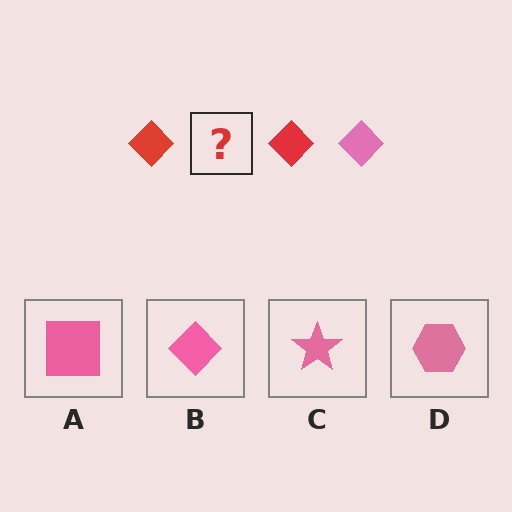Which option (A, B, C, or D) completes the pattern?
B.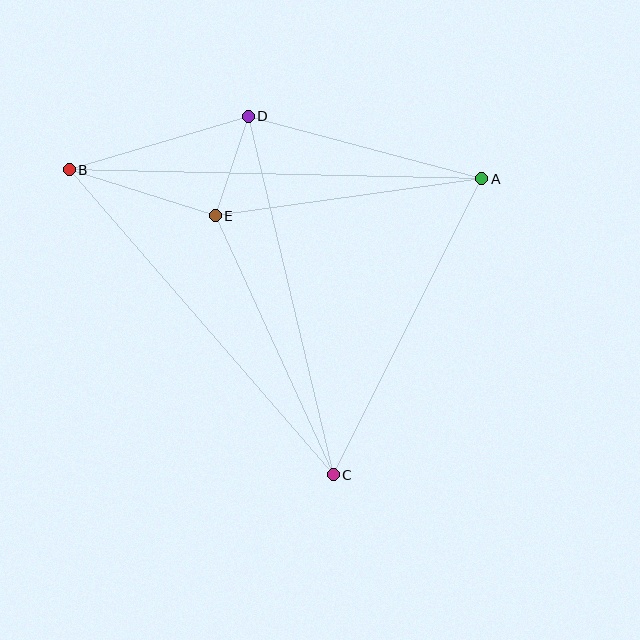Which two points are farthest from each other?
Points A and B are farthest from each other.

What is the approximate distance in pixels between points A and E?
The distance between A and E is approximately 269 pixels.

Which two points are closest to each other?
Points D and E are closest to each other.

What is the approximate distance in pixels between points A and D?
The distance between A and D is approximately 241 pixels.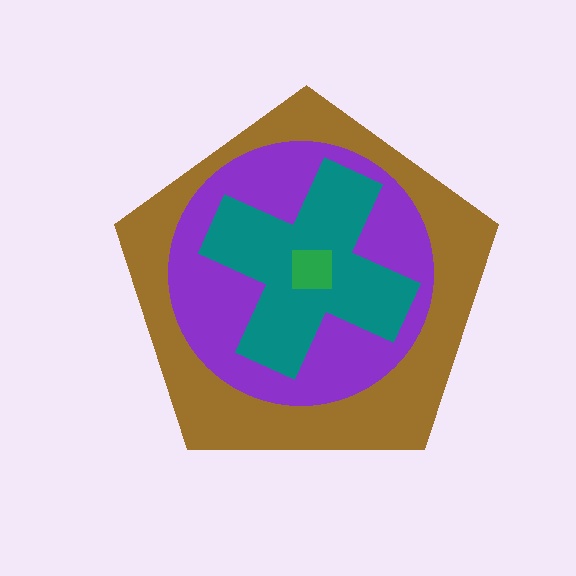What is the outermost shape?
The brown pentagon.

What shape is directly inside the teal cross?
The green square.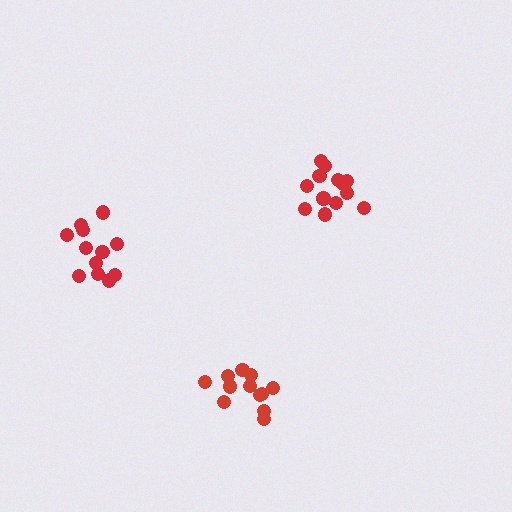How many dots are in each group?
Group 1: 12 dots, Group 2: 13 dots, Group 3: 12 dots (37 total).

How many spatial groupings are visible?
There are 3 spatial groupings.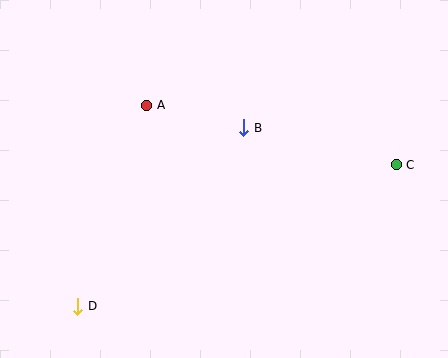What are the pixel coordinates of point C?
Point C is at (396, 165).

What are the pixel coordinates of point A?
Point A is at (147, 105).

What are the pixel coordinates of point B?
Point B is at (244, 128).